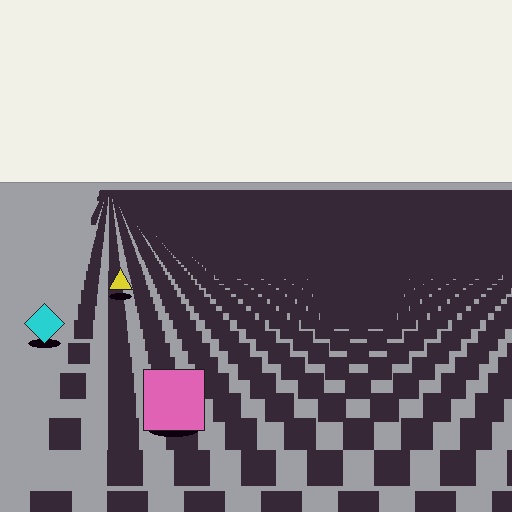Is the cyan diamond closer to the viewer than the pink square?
No. The pink square is closer — you can tell from the texture gradient: the ground texture is coarser near it.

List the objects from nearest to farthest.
From nearest to farthest: the pink square, the cyan diamond, the yellow triangle.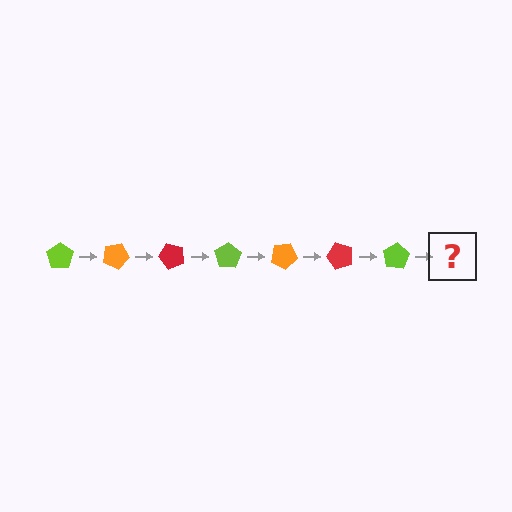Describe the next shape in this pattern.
It should be an orange pentagon, rotated 175 degrees from the start.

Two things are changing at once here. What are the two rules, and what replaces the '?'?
The two rules are that it rotates 25 degrees each step and the color cycles through lime, orange, and red. The '?' should be an orange pentagon, rotated 175 degrees from the start.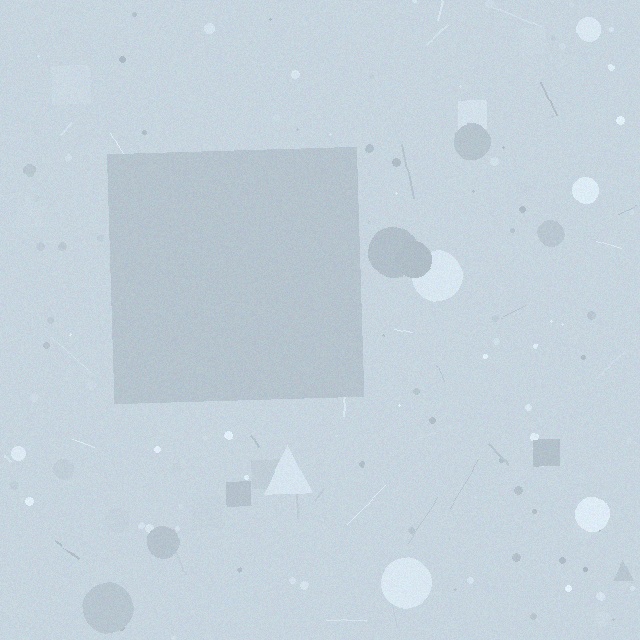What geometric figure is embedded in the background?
A square is embedded in the background.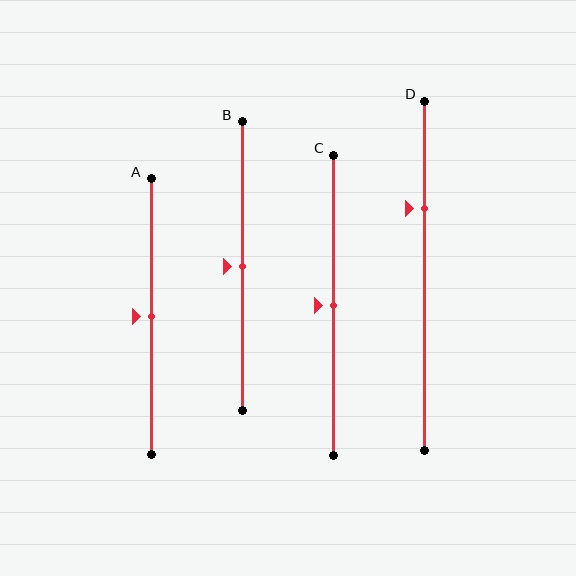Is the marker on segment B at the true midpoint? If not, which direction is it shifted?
Yes, the marker on segment B is at the true midpoint.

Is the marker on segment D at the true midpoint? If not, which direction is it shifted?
No, the marker on segment D is shifted upward by about 19% of the segment length.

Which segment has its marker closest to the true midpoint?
Segment A has its marker closest to the true midpoint.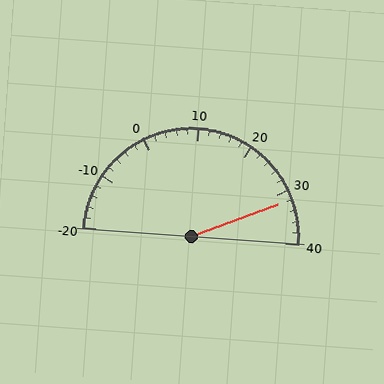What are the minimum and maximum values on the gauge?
The gauge ranges from -20 to 40.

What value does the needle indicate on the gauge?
The needle indicates approximately 32.